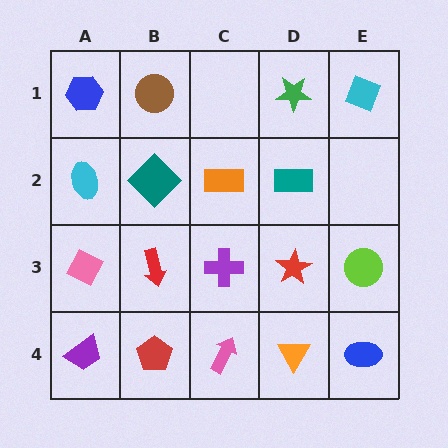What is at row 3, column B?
A red arrow.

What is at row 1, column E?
A cyan diamond.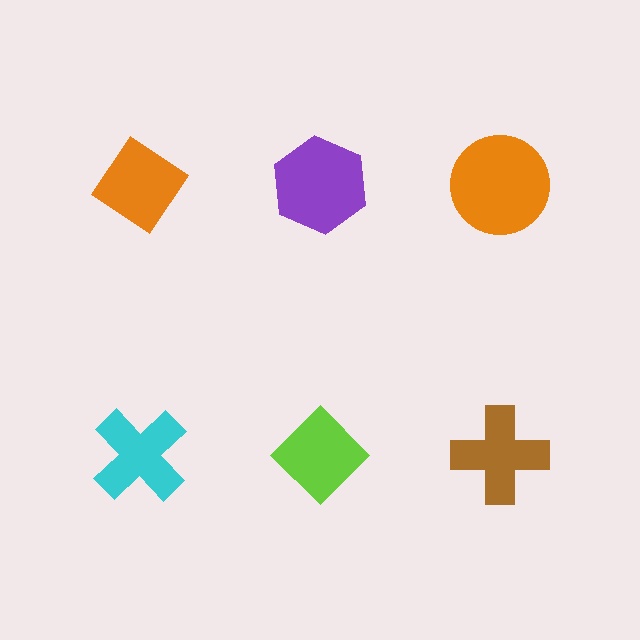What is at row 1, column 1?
An orange diamond.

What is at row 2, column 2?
A lime diamond.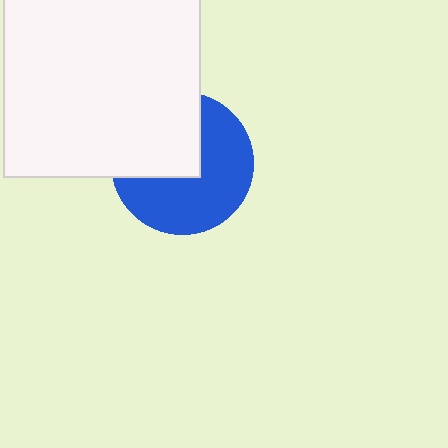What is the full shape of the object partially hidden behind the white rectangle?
The partially hidden object is a blue circle.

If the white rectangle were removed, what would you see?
You would see the complete blue circle.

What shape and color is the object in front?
The object in front is a white rectangle.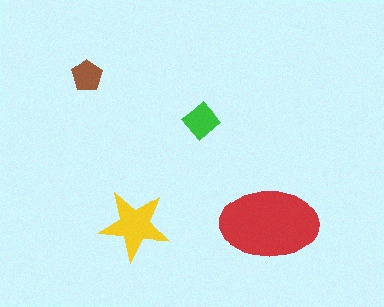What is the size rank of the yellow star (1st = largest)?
2nd.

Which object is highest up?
The brown pentagon is topmost.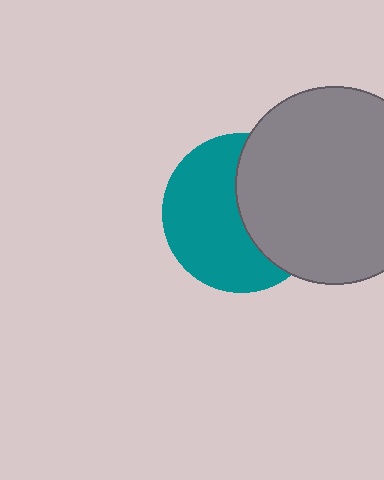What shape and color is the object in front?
The object in front is a gray circle.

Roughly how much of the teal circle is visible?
About half of it is visible (roughly 57%).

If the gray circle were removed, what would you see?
You would see the complete teal circle.